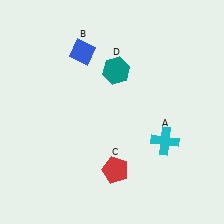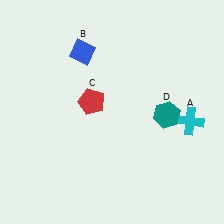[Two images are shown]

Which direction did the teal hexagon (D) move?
The teal hexagon (D) moved right.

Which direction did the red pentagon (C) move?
The red pentagon (C) moved up.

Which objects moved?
The objects that moved are: the cyan cross (A), the red pentagon (C), the teal hexagon (D).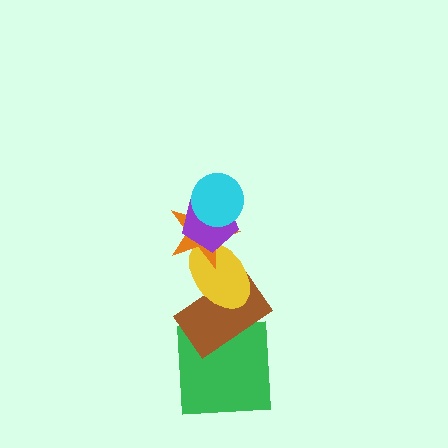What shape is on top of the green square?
The brown rectangle is on top of the green square.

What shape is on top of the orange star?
The purple pentagon is on top of the orange star.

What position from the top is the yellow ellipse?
The yellow ellipse is 4th from the top.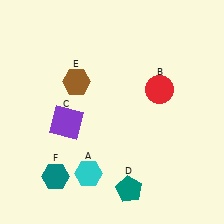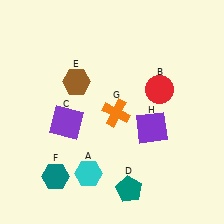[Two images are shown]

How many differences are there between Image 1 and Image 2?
There are 2 differences between the two images.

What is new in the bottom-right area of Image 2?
A purple square (H) was added in the bottom-right area of Image 2.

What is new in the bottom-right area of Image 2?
An orange cross (G) was added in the bottom-right area of Image 2.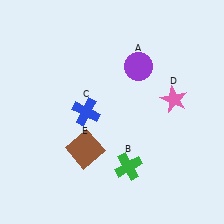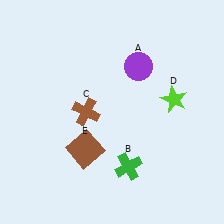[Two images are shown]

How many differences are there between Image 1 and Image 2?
There are 2 differences between the two images.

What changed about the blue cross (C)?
In Image 1, C is blue. In Image 2, it changed to brown.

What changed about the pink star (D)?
In Image 1, D is pink. In Image 2, it changed to lime.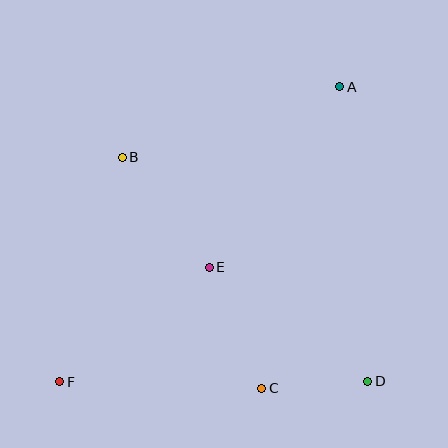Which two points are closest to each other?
Points C and D are closest to each other.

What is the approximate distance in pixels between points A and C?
The distance between A and C is approximately 312 pixels.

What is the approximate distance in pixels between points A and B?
The distance between A and B is approximately 229 pixels.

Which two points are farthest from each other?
Points A and F are farthest from each other.